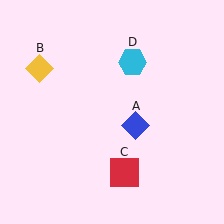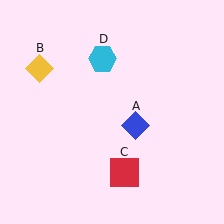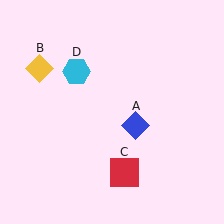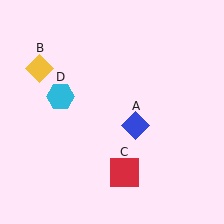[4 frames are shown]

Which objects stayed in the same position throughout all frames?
Blue diamond (object A) and yellow diamond (object B) and red square (object C) remained stationary.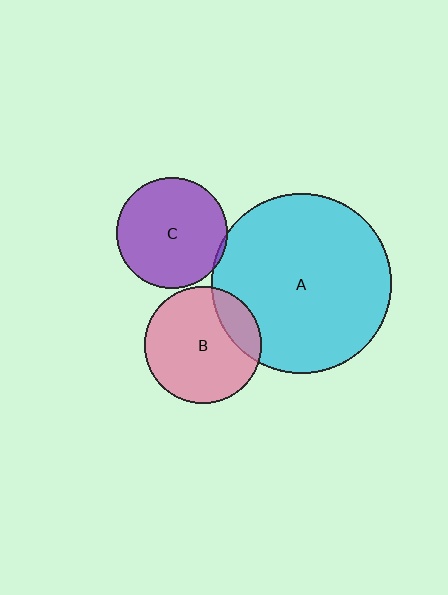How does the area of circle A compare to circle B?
Approximately 2.4 times.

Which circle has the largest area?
Circle A (cyan).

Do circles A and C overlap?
Yes.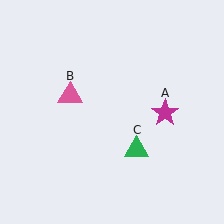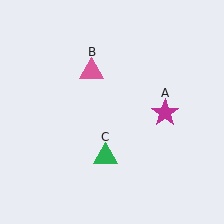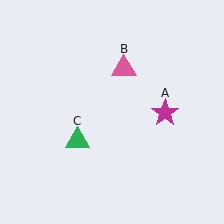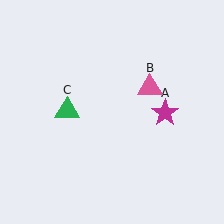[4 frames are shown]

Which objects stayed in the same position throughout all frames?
Magenta star (object A) remained stationary.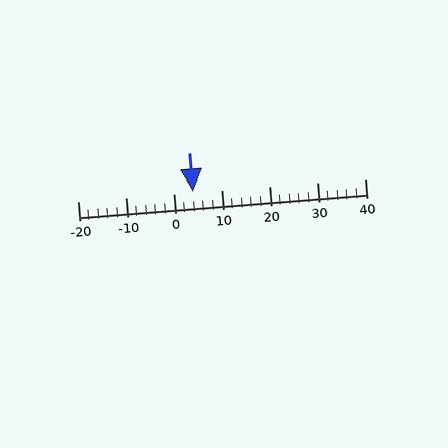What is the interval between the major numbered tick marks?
The major tick marks are spaced 10 units apart.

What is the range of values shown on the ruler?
The ruler shows values from -20 to 40.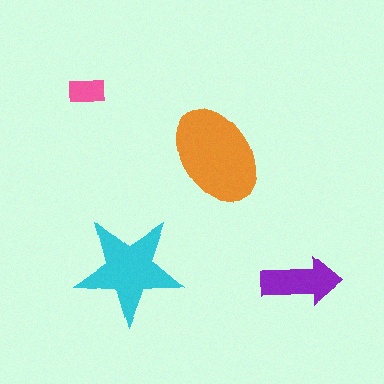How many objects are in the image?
There are 4 objects in the image.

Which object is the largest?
The orange ellipse.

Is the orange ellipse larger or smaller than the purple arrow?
Larger.